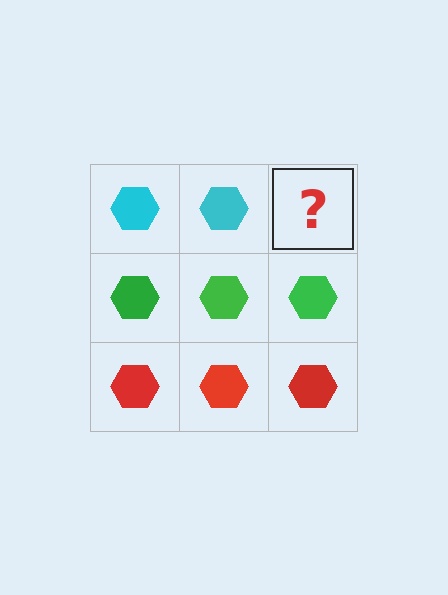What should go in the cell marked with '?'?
The missing cell should contain a cyan hexagon.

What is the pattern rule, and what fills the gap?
The rule is that each row has a consistent color. The gap should be filled with a cyan hexagon.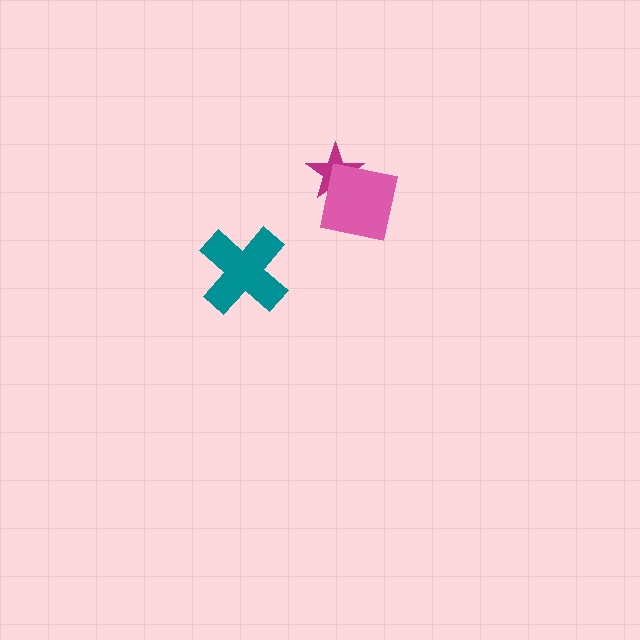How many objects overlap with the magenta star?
1 object overlaps with the magenta star.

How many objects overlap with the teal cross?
0 objects overlap with the teal cross.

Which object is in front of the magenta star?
The pink square is in front of the magenta star.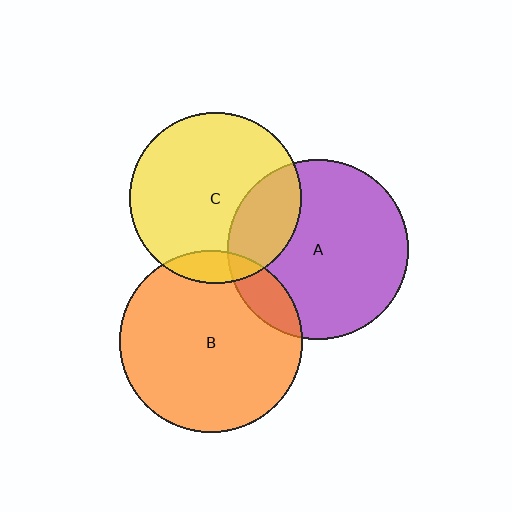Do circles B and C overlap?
Yes.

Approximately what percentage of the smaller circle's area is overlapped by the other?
Approximately 10%.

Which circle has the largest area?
Circle B (orange).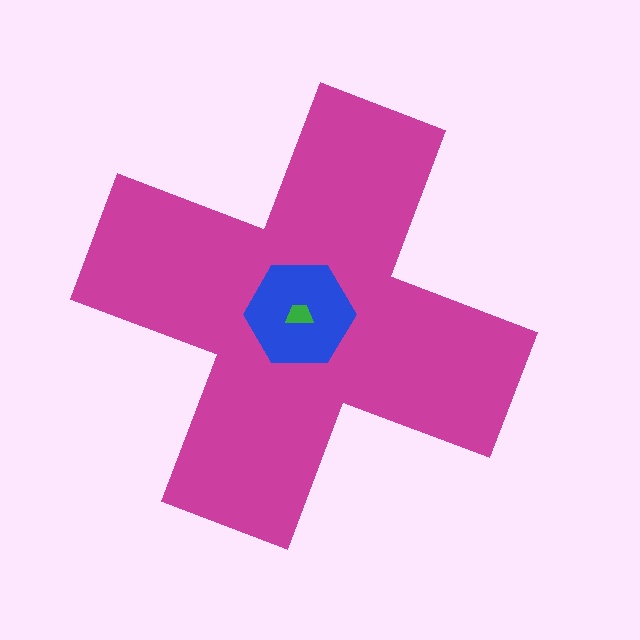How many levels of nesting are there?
3.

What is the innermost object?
The green trapezoid.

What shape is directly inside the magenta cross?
The blue hexagon.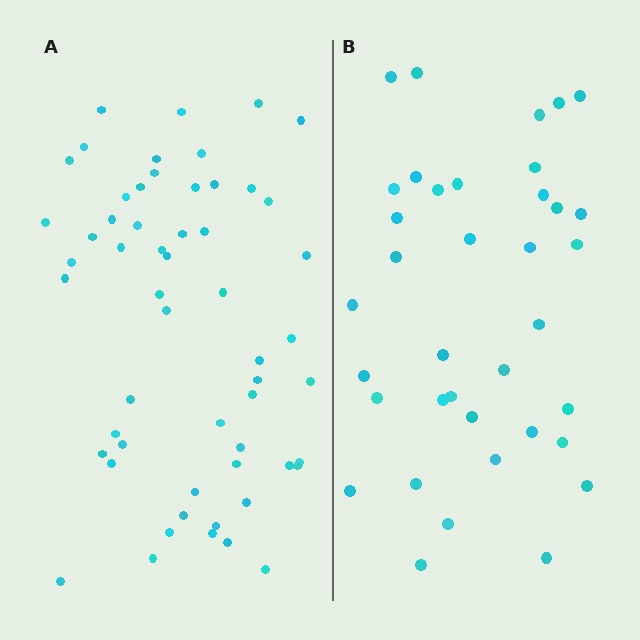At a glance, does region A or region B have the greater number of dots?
Region A (the left region) has more dots.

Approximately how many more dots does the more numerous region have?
Region A has approximately 20 more dots than region B.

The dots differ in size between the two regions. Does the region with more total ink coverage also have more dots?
No. Region B has more total ink coverage because its dots are larger, but region A actually contains more individual dots. Total area can be misleading — the number of items is what matters here.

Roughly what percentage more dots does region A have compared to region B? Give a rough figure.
About 50% more.